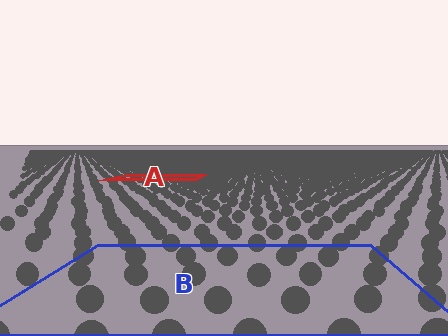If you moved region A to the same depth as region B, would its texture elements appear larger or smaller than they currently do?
They would appear larger. At a closer depth, the same texture elements are projected at a bigger on-screen size.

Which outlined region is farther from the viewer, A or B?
Region A is farther from the viewer — the texture elements inside it appear smaller and more densely packed.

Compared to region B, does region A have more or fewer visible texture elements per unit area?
Region A has more texture elements per unit area — they are packed more densely because it is farther away.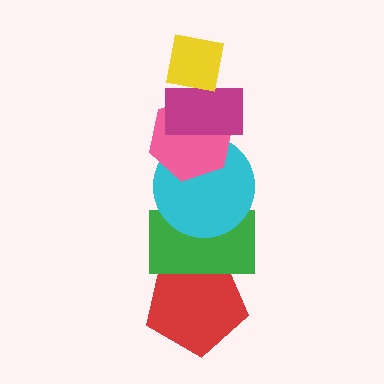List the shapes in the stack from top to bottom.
From top to bottom: the yellow square, the magenta rectangle, the pink hexagon, the cyan circle, the green rectangle, the red pentagon.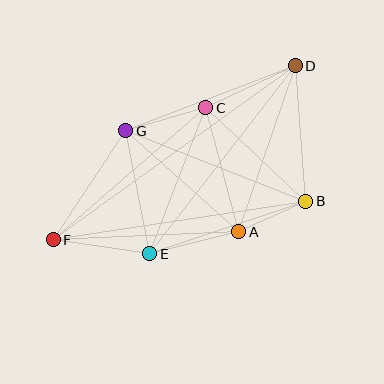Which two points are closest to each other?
Points A and B are closest to each other.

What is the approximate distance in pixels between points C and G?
The distance between C and G is approximately 83 pixels.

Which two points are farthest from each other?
Points D and F are farthest from each other.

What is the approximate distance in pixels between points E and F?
The distance between E and F is approximately 97 pixels.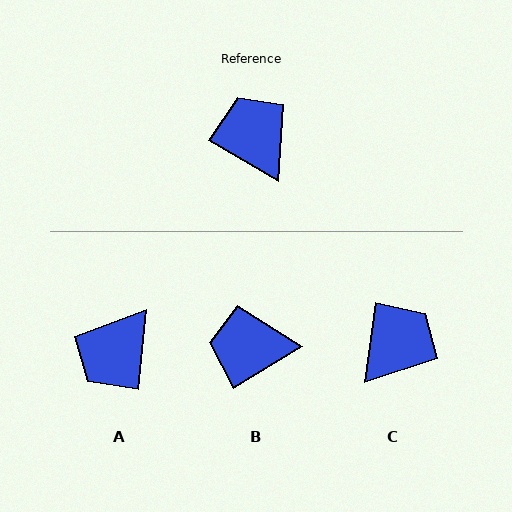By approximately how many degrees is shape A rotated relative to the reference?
Approximately 115 degrees counter-clockwise.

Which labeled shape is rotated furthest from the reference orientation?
A, about 115 degrees away.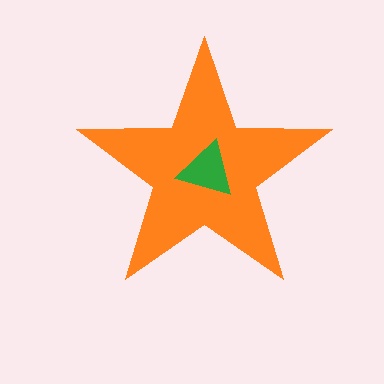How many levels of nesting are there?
2.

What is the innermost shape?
The green triangle.